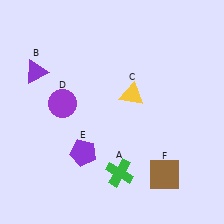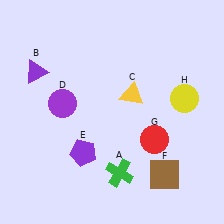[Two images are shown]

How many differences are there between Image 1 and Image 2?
There are 2 differences between the two images.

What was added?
A red circle (G), a yellow circle (H) were added in Image 2.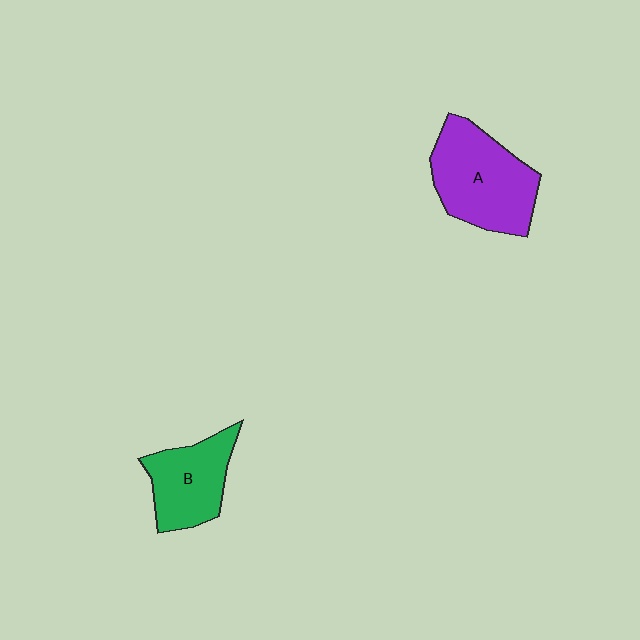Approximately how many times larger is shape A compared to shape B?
Approximately 1.4 times.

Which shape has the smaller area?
Shape B (green).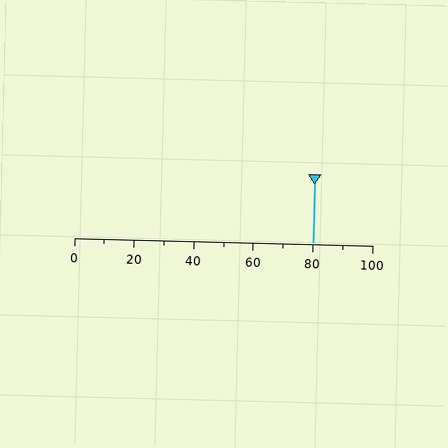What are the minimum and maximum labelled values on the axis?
The axis runs from 0 to 100.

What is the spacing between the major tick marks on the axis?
The major ticks are spaced 20 apart.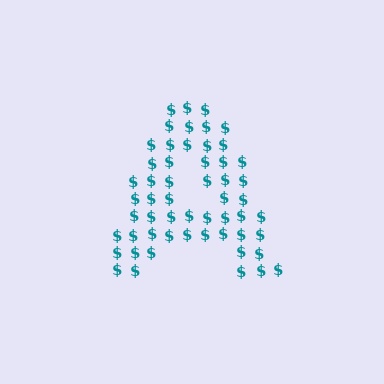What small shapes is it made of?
It is made of small dollar signs.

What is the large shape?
The large shape is the letter A.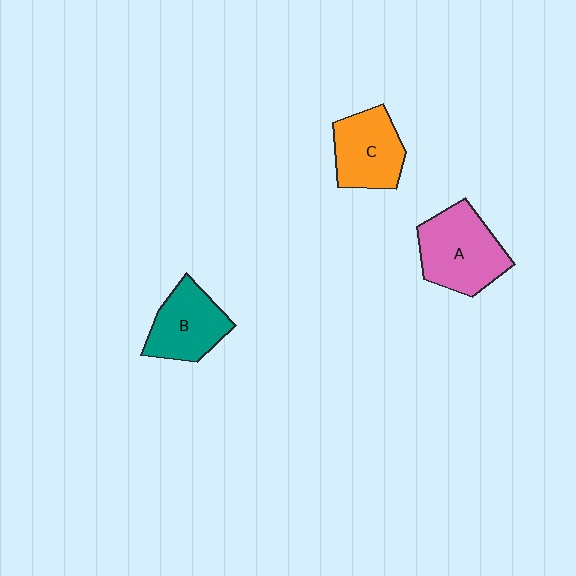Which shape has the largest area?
Shape A (pink).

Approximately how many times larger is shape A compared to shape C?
Approximately 1.2 times.